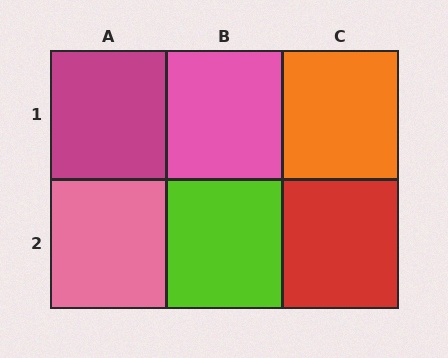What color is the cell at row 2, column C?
Red.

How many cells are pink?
2 cells are pink.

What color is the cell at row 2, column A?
Pink.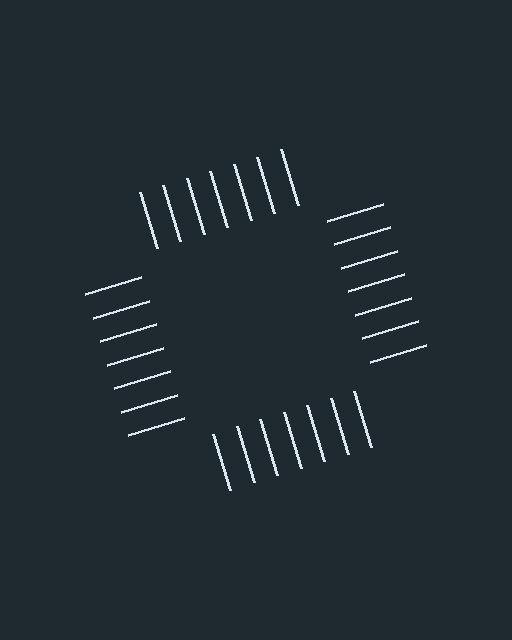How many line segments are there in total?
28 — 7 along each of the 4 edges.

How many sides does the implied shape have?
4 sides — the line-ends trace a square.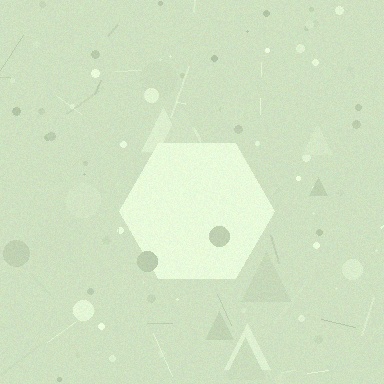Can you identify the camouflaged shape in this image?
The camouflaged shape is a hexagon.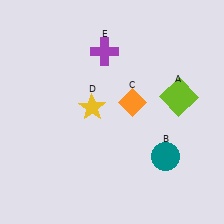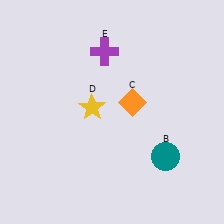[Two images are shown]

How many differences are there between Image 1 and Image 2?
There is 1 difference between the two images.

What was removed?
The lime square (A) was removed in Image 2.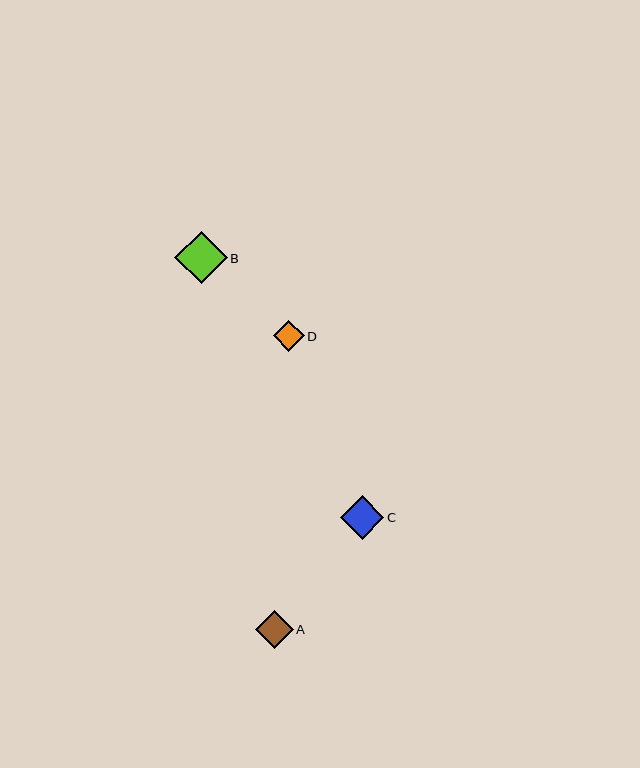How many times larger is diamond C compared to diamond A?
Diamond C is approximately 1.1 times the size of diamond A.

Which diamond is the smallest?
Diamond D is the smallest with a size of approximately 31 pixels.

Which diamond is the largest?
Diamond B is the largest with a size of approximately 52 pixels.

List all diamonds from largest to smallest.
From largest to smallest: B, C, A, D.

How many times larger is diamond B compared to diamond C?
Diamond B is approximately 1.2 times the size of diamond C.